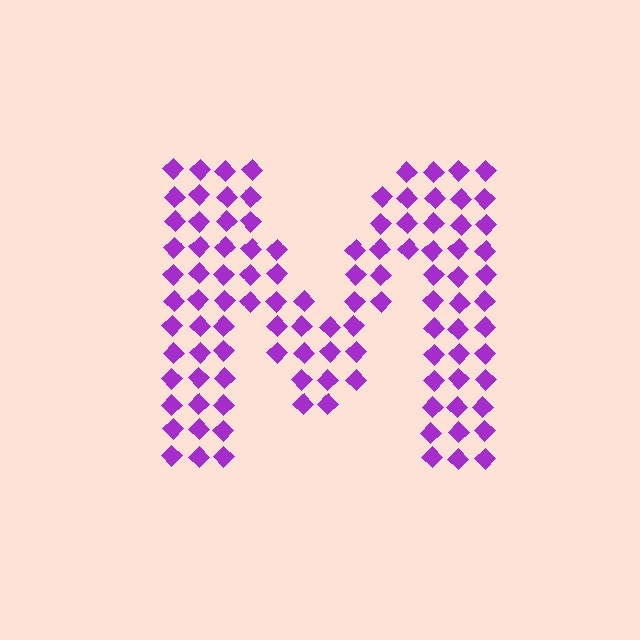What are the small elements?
The small elements are diamonds.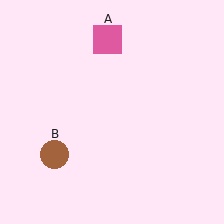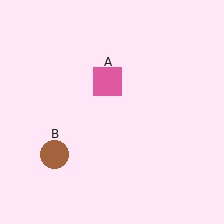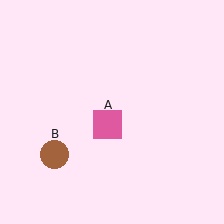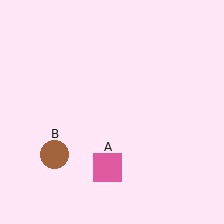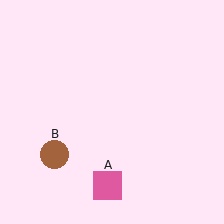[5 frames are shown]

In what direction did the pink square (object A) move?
The pink square (object A) moved down.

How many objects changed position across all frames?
1 object changed position: pink square (object A).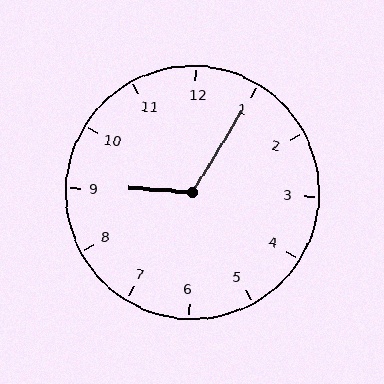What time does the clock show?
9:05.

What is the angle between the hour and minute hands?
Approximately 118 degrees.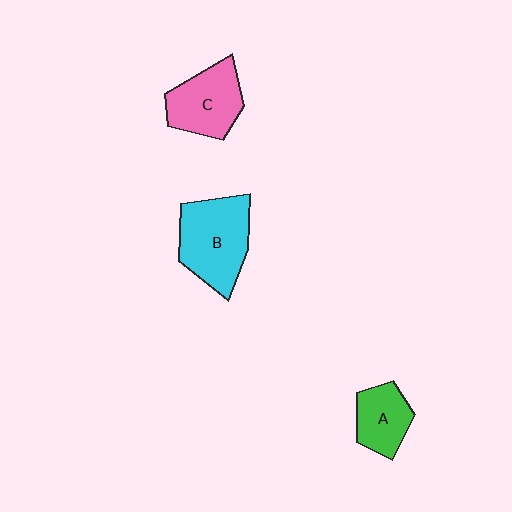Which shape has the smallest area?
Shape A (green).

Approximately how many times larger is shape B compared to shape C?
Approximately 1.3 times.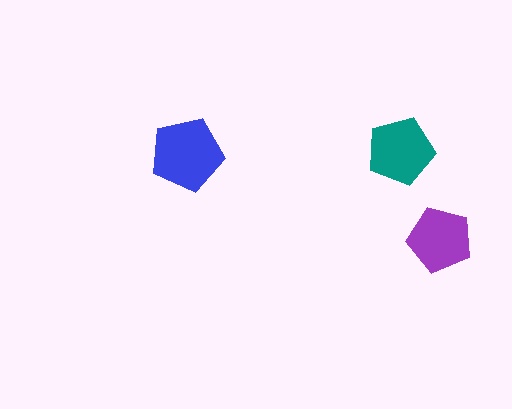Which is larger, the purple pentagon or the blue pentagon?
The blue one.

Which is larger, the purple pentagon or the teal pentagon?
The teal one.